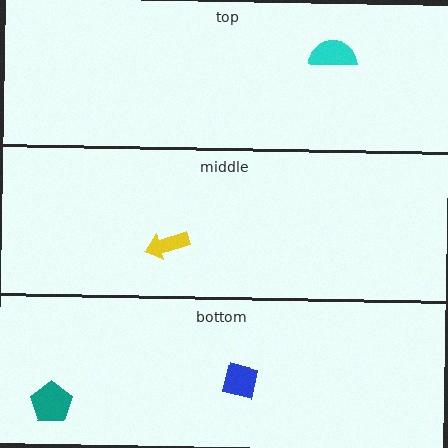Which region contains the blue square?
The bottom region.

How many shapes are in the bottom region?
2.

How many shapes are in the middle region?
1.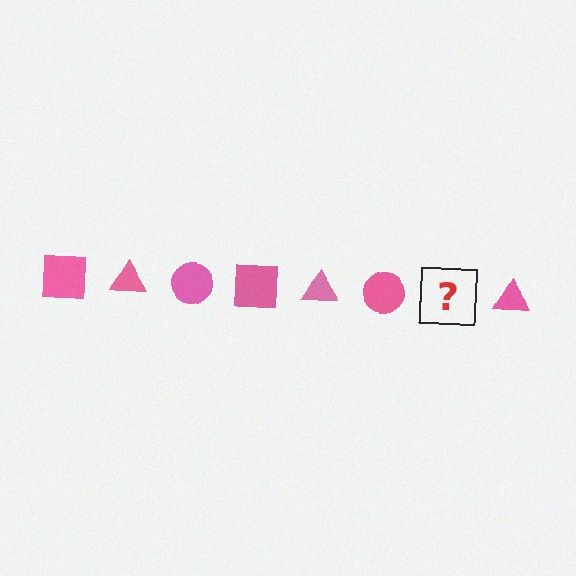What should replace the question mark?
The question mark should be replaced with a pink square.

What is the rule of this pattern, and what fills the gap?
The rule is that the pattern cycles through square, triangle, circle shapes in pink. The gap should be filled with a pink square.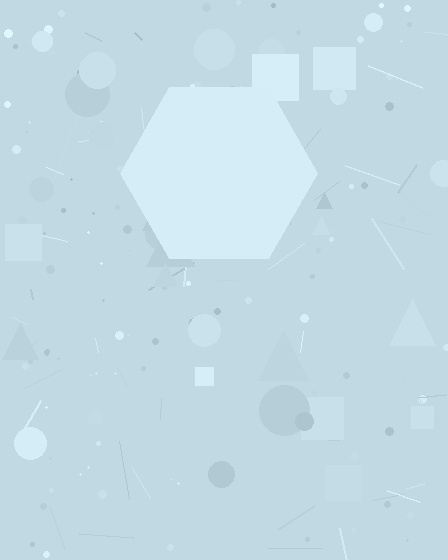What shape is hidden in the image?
A hexagon is hidden in the image.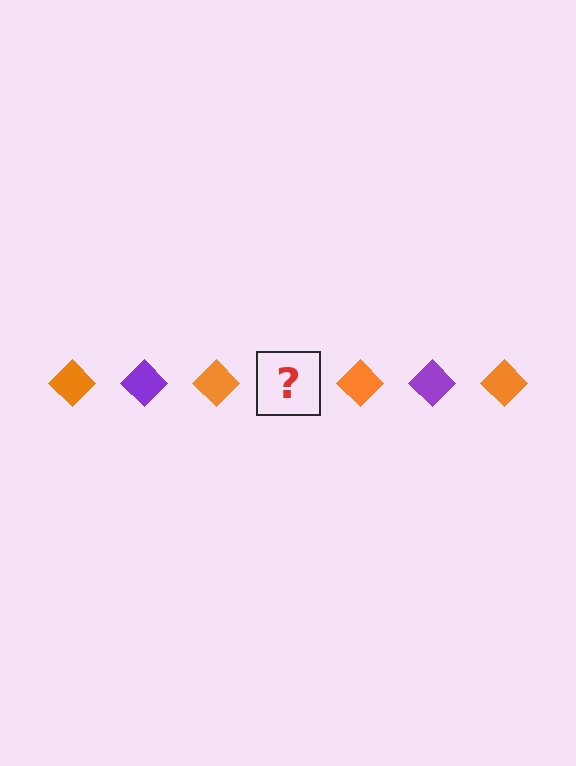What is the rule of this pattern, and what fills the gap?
The rule is that the pattern cycles through orange, purple diamonds. The gap should be filled with a purple diamond.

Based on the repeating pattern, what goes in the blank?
The blank should be a purple diamond.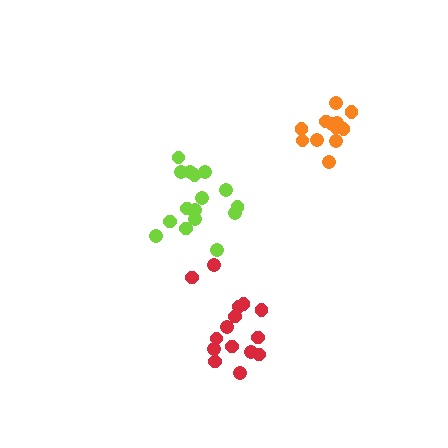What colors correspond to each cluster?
The clusters are colored: lime, orange, red.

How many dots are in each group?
Group 1: 16 dots, Group 2: 13 dots, Group 3: 15 dots (44 total).